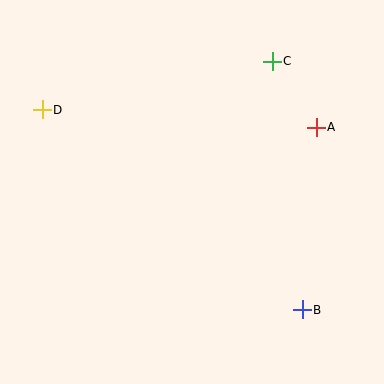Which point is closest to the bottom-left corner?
Point D is closest to the bottom-left corner.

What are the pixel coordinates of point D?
Point D is at (42, 110).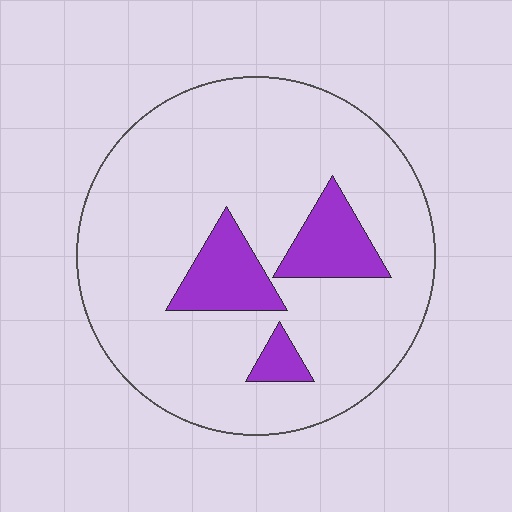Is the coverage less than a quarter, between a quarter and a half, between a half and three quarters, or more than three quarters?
Less than a quarter.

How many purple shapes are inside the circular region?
3.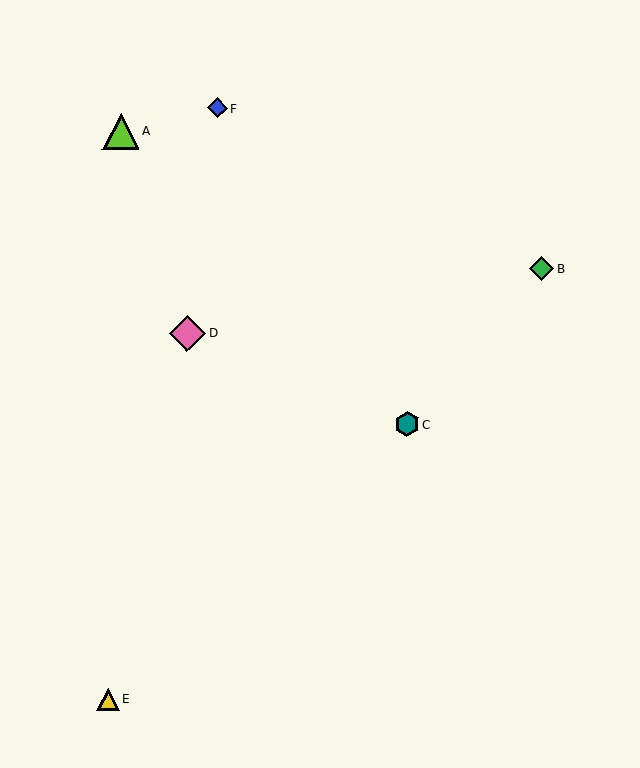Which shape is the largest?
The pink diamond (labeled D) is the largest.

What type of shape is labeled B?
Shape B is a green diamond.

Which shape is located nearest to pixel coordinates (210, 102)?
The blue diamond (labeled F) at (217, 108) is nearest to that location.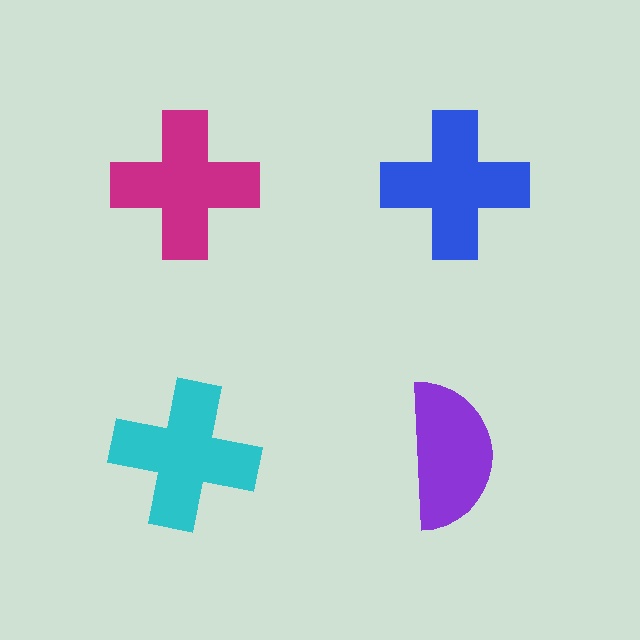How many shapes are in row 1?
2 shapes.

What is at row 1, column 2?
A blue cross.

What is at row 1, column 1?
A magenta cross.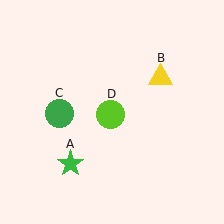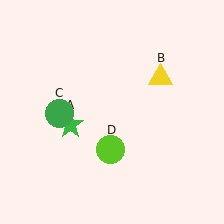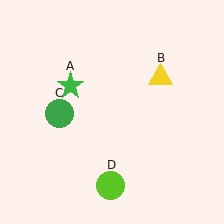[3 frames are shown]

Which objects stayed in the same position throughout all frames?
Yellow triangle (object B) and green circle (object C) remained stationary.